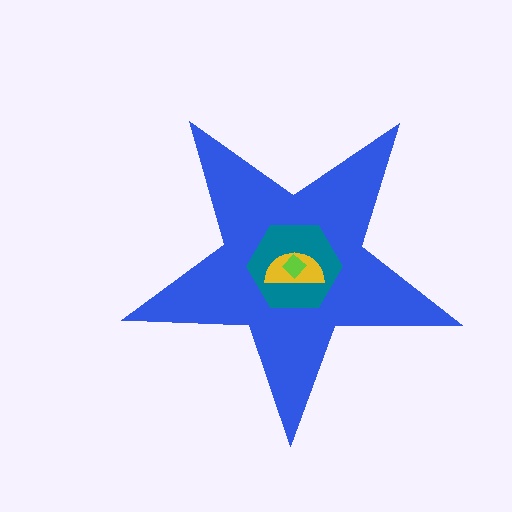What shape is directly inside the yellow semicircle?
The lime diamond.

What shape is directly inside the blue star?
The teal hexagon.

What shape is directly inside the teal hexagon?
The yellow semicircle.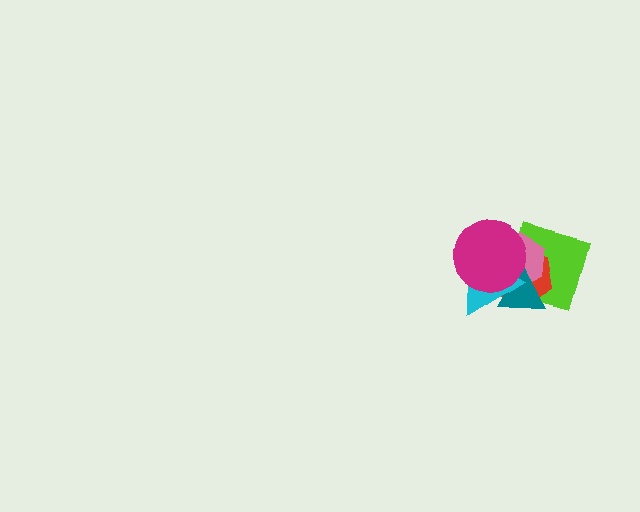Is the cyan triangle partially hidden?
Yes, it is partially covered by another shape.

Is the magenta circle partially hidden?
No, no other shape covers it.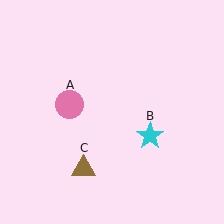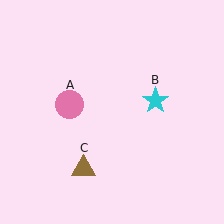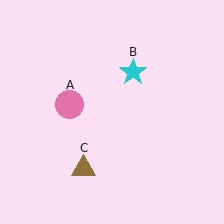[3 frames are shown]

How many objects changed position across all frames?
1 object changed position: cyan star (object B).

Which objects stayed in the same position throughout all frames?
Pink circle (object A) and brown triangle (object C) remained stationary.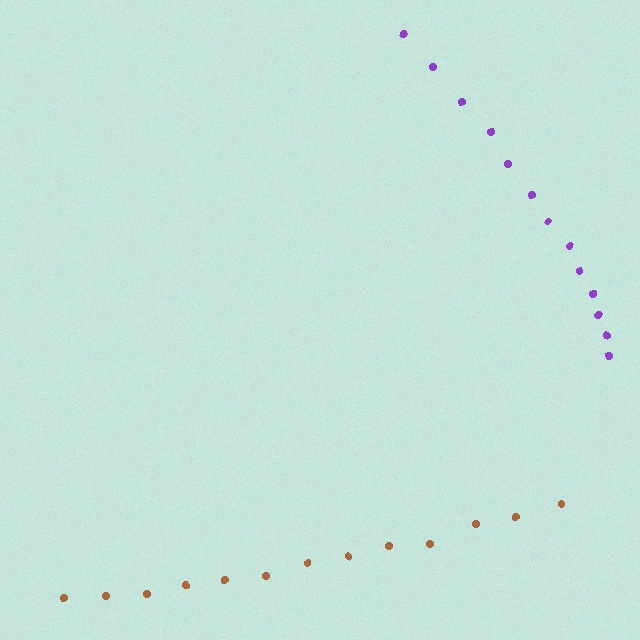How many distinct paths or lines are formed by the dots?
There are 2 distinct paths.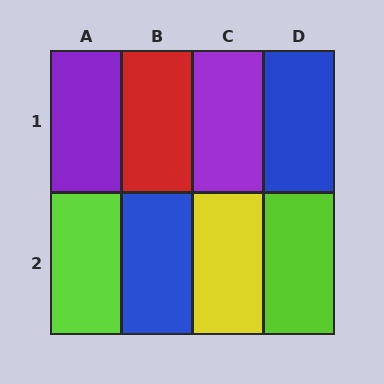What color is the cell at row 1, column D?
Blue.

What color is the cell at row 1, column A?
Purple.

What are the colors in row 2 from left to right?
Lime, blue, yellow, lime.